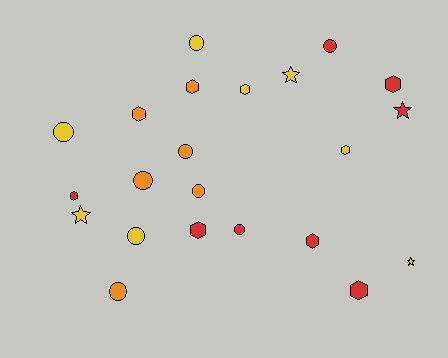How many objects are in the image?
There are 22 objects.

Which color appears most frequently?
Yellow, with 8 objects.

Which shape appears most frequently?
Circle, with 9 objects.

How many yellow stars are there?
There are 3 yellow stars.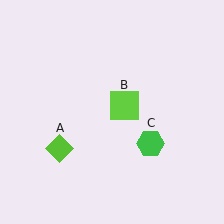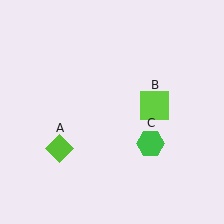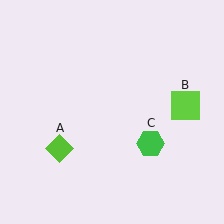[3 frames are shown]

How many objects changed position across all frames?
1 object changed position: lime square (object B).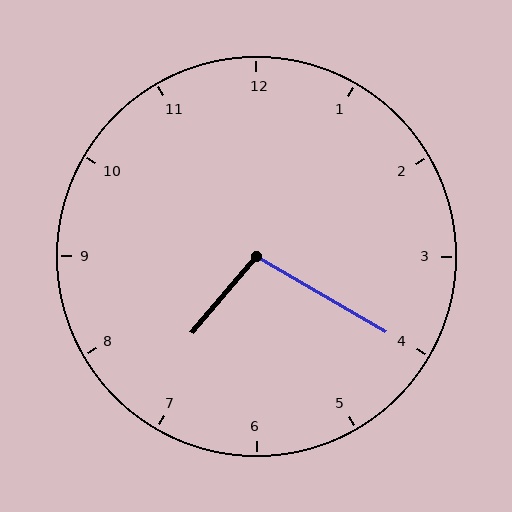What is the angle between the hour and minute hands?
Approximately 100 degrees.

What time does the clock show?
7:20.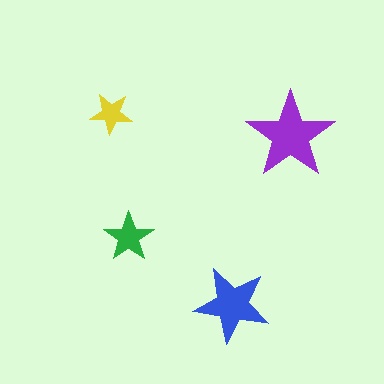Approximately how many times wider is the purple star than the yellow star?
About 2 times wider.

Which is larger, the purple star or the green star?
The purple one.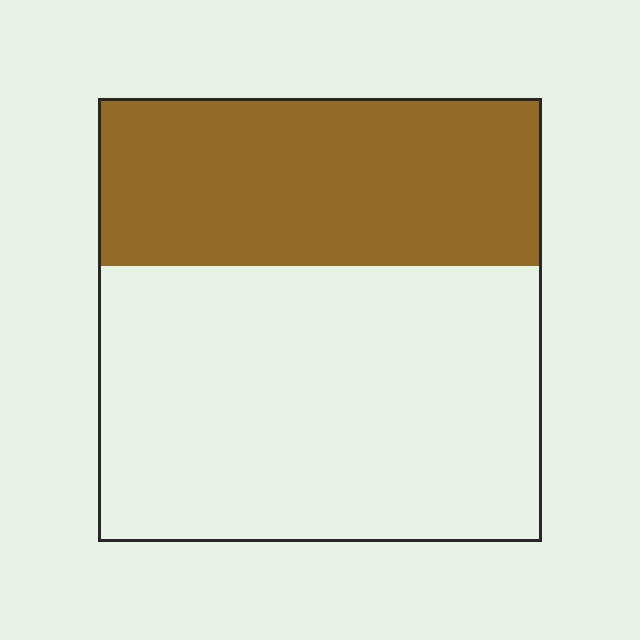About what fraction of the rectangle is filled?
About three eighths (3/8).